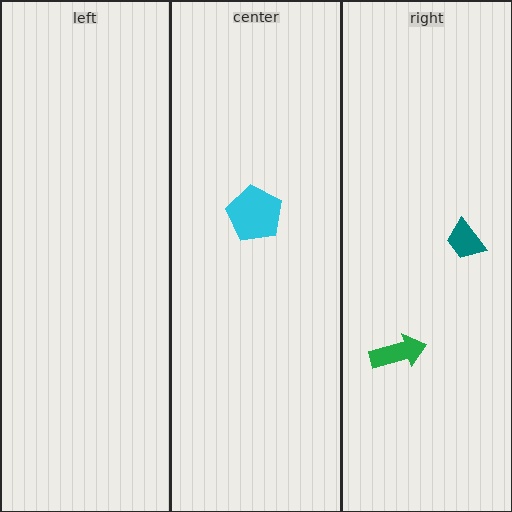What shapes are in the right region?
The teal trapezoid, the green arrow.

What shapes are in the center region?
The cyan pentagon.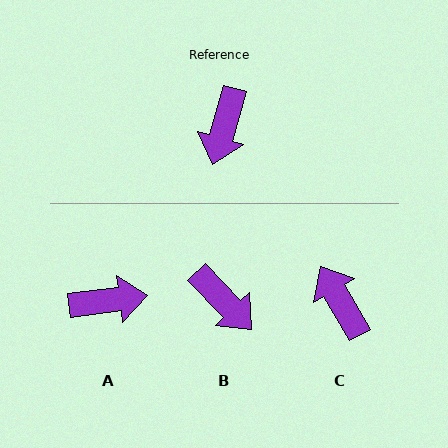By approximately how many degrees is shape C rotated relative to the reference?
Approximately 134 degrees clockwise.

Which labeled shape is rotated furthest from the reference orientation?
C, about 134 degrees away.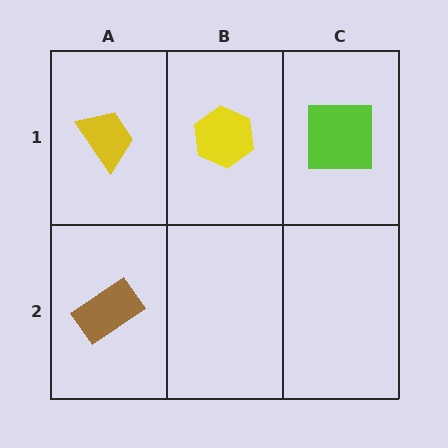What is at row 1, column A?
A yellow trapezoid.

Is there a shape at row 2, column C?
No, that cell is empty.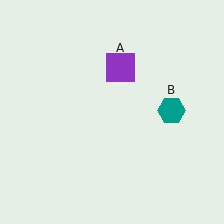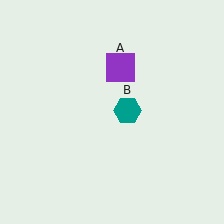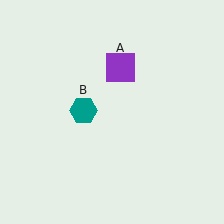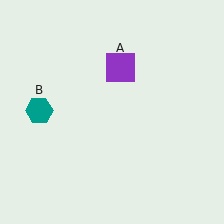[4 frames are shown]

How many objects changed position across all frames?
1 object changed position: teal hexagon (object B).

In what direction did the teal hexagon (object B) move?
The teal hexagon (object B) moved left.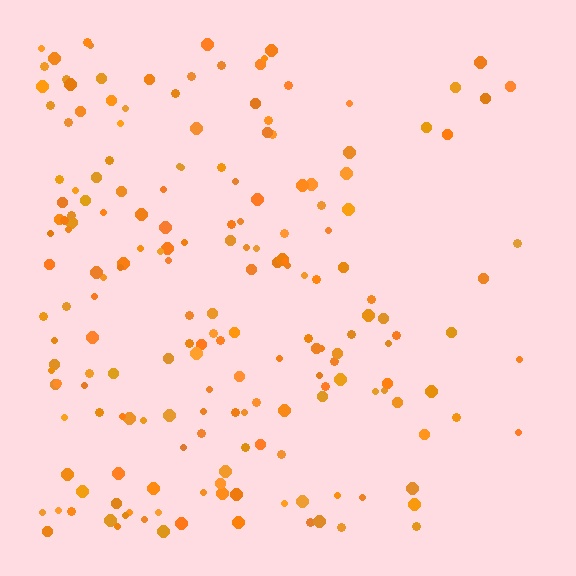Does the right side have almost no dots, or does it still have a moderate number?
Still a moderate number, just noticeably fewer than the left.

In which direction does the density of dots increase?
From right to left, with the left side densest.